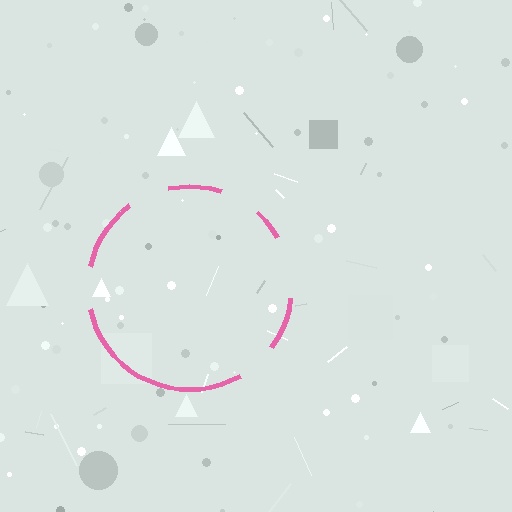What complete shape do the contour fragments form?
The contour fragments form a circle.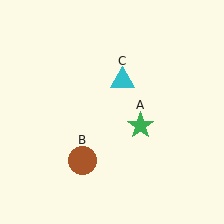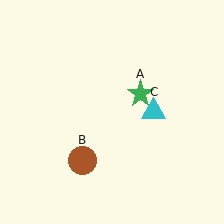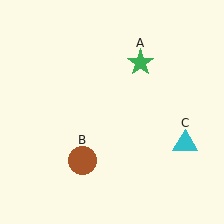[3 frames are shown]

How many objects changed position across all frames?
2 objects changed position: green star (object A), cyan triangle (object C).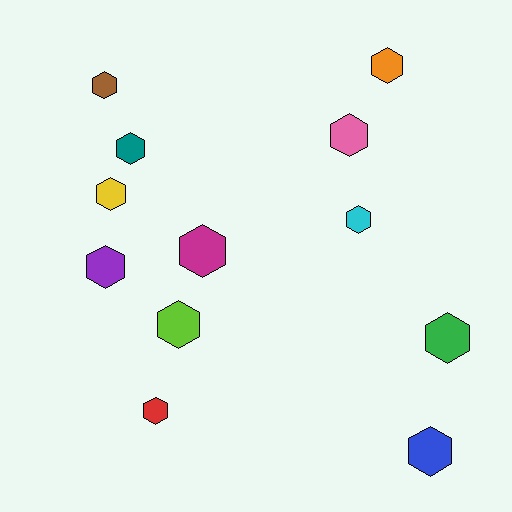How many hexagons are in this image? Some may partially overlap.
There are 12 hexagons.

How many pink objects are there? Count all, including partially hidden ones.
There is 1 pink object.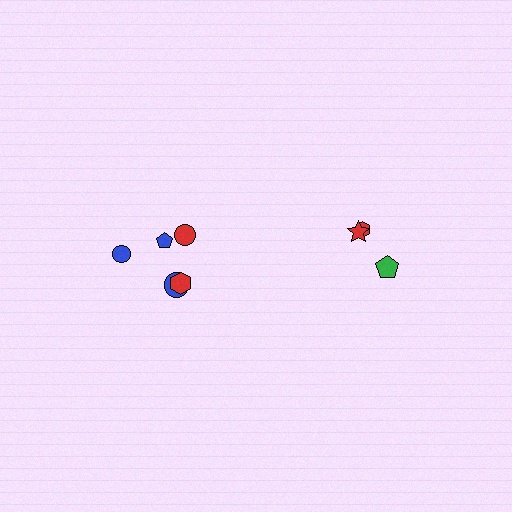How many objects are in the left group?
There are 5 objects.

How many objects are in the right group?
There are 3 objects.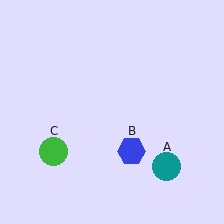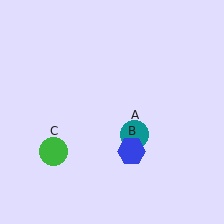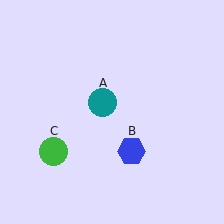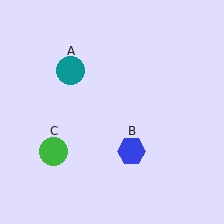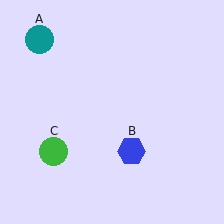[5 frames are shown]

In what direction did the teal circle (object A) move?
The teal circle (object A) moved up and to the left.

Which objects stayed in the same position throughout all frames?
Blue hexagon (object B) and green circle (object C) remained stationary.